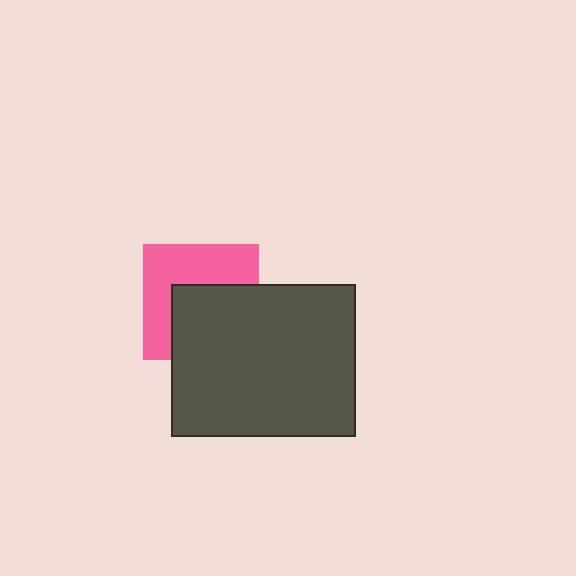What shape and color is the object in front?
The object in front is a dark gray rectangle.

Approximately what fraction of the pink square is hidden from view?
Roughly 50% of the pink square is hidden behind the dark gray rectangle.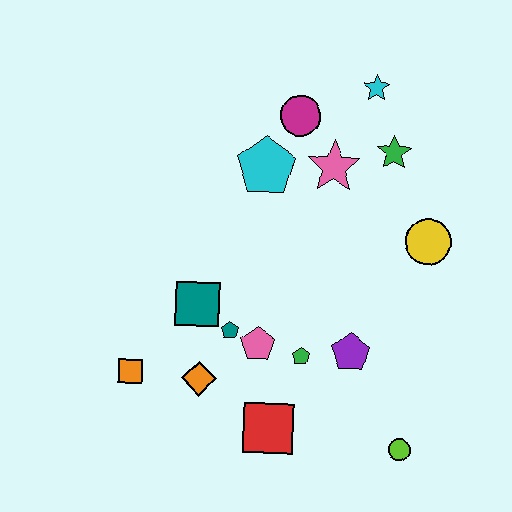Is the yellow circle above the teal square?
Yes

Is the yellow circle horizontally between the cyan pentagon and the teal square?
No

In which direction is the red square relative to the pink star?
The red square is below the pink star.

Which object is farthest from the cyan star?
The orange square is farthest from the cyan star.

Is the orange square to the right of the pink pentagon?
No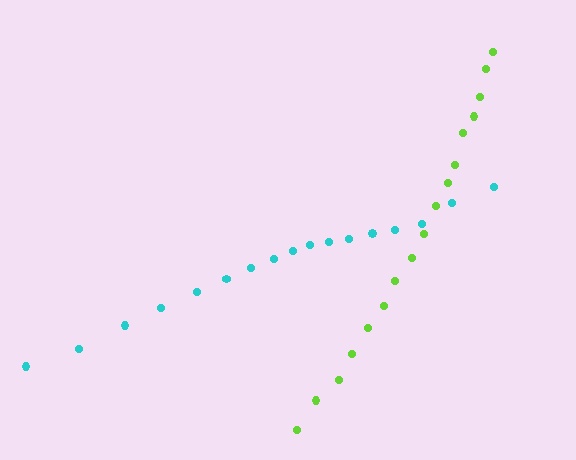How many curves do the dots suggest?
There are 2 distinct paths.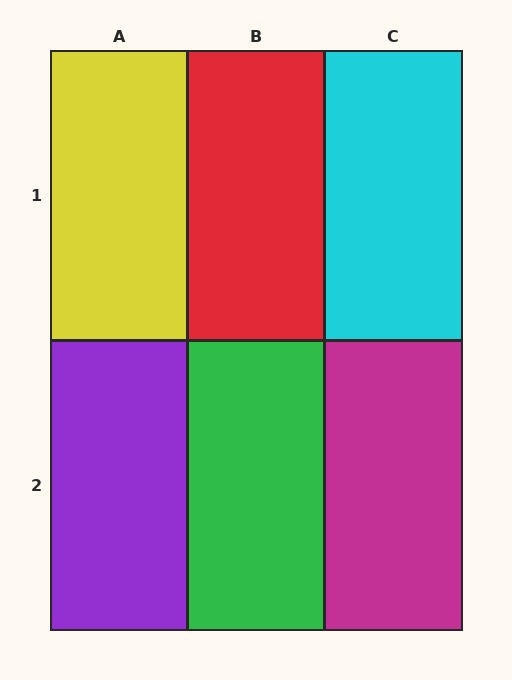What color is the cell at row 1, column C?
Cyan.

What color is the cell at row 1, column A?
Yellow.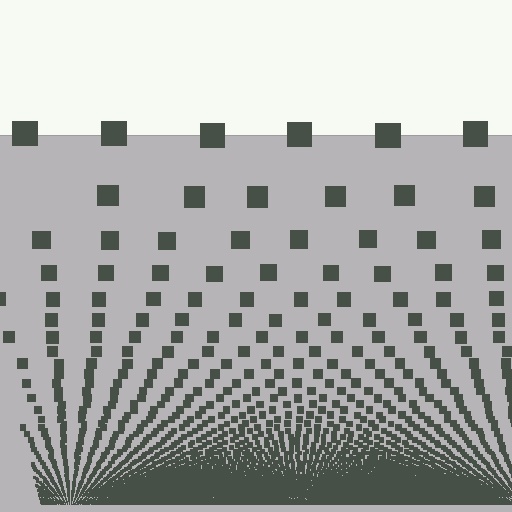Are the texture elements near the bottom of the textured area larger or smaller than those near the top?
Smaller. The gradient is inverted — elements near the bottom are smaller and denser.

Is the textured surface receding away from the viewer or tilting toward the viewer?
The surface appears to tilt toward the viewer. Texture elements get larger and sparser toward the top.